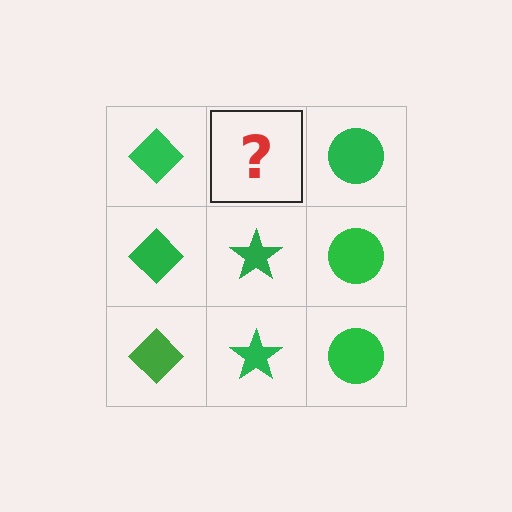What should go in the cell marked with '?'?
The missing cell should contain a green star.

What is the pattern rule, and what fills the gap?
The rule is that each column has a consistent shape. The gap should be filled with a green star.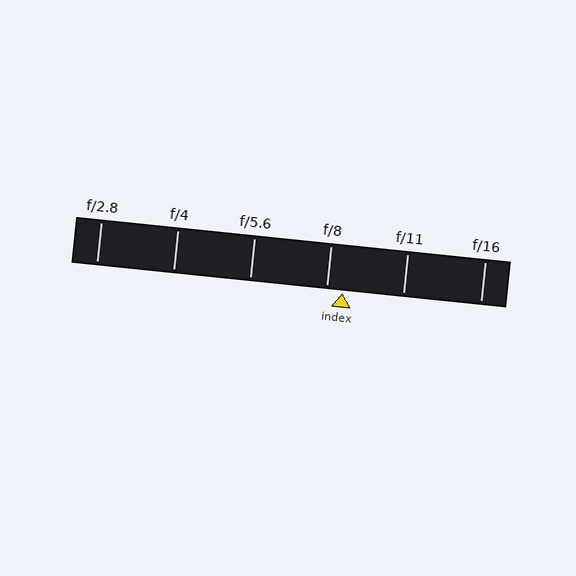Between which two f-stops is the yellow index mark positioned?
The index mark is between f/8 and f/11.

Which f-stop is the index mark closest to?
The index mark is closest to f/8.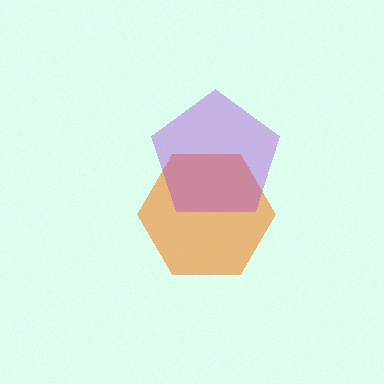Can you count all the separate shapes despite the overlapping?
Yes, there are 2 separate shapes.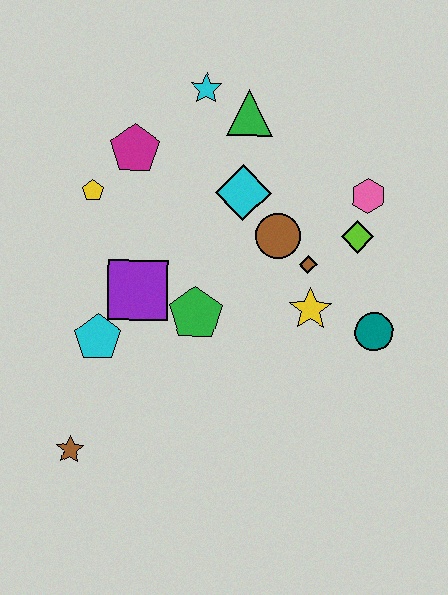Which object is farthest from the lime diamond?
The brown star is farthest from the lime diamond.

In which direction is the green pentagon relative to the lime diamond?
The green pentagon is to the left of the lime diamond.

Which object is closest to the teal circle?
The yellow star is closest to the teal circle.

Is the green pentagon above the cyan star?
No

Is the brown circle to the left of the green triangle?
No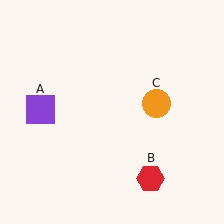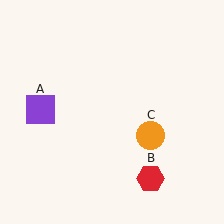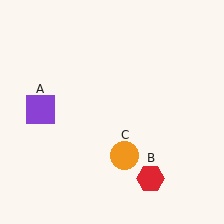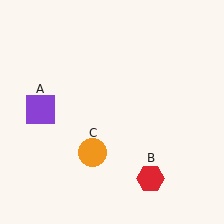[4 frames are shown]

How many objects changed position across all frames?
1 object changed position: orange circle (object C).